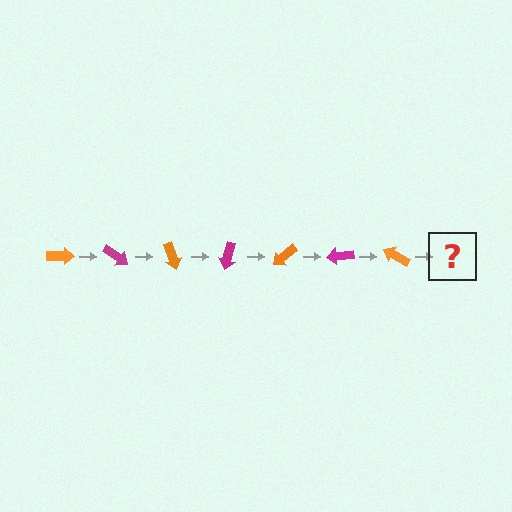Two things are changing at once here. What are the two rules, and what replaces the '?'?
The two rules are that it rotates 35 degrees each step and the color cycles through orange and magenta. The '?' should be a magenta arrow, rotated 245 degrees from the start.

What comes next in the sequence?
The next element should be a magenta arrow, rotated 245 degrees from the start.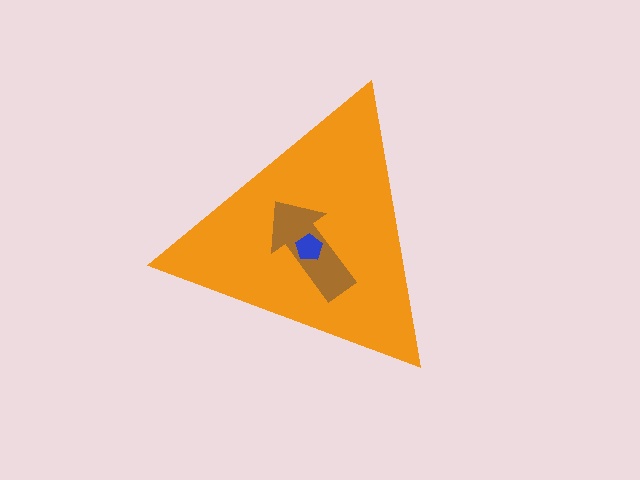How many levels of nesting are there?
3.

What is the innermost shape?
The blue pentagon.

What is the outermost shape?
The orange triangle.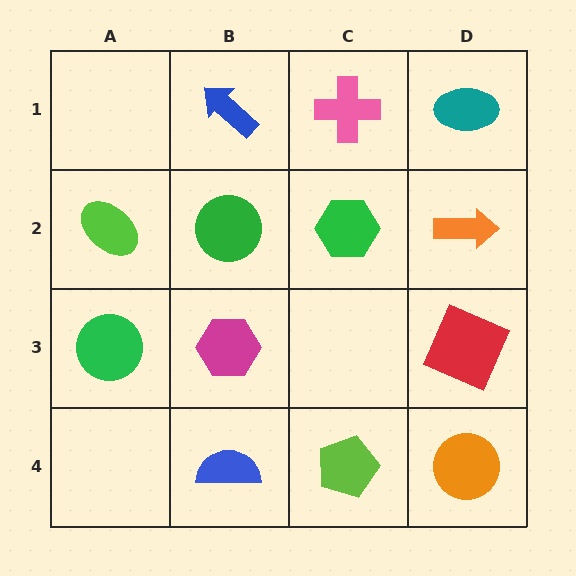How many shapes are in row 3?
3 shapes.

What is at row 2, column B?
A green circle.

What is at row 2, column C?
A green hexagon.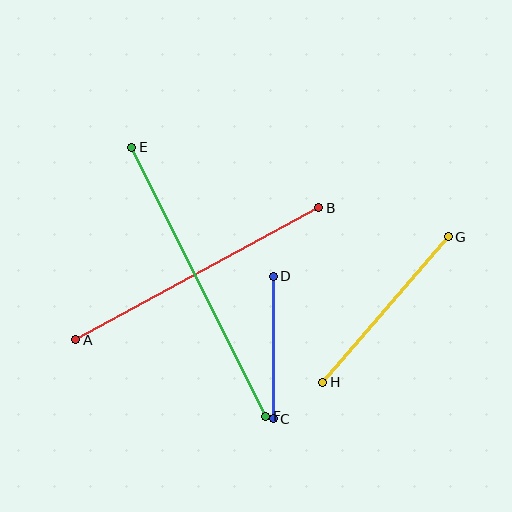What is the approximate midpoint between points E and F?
The midpoint is at approximately (199, 282) pixels.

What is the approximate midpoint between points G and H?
The midpoint is at approximately (385, 310) pixels.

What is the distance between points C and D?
The distance is approximately 142 pixels.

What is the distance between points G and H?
The distance is approximately 192 pixels.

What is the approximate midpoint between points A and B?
The midpoint is at approximately (197, 274) pixels.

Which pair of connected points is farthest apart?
Points E and F are farthest apart.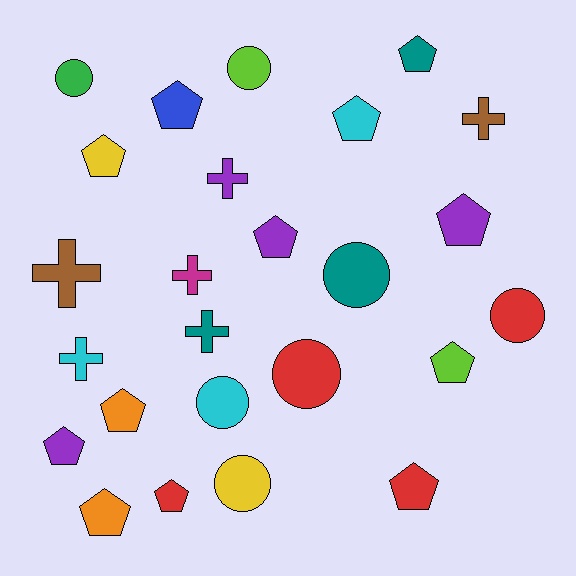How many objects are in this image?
There are 25 objects.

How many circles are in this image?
There are 7 circles.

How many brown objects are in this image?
There are 2 brown objects.